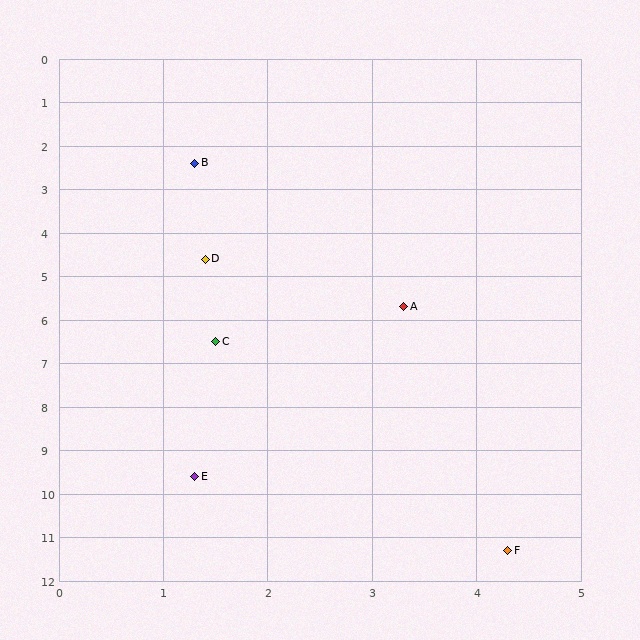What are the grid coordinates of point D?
Point D is at approximately (1.4, 4.6).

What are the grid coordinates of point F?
Point F is at approximately (4.3, 11.3).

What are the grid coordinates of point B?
Point B is at approximately (1.3, 2.4).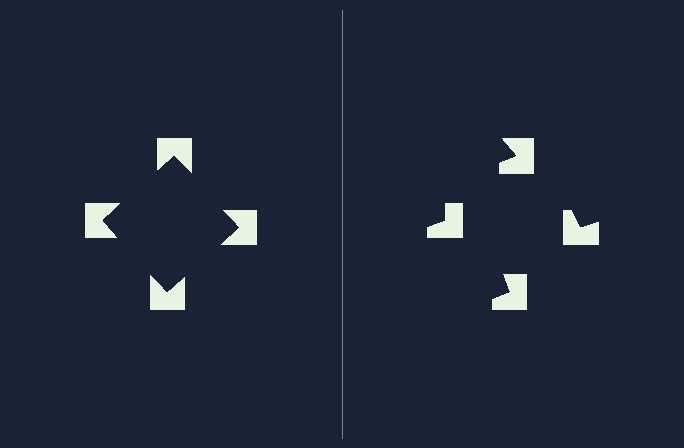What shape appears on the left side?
An illusory square.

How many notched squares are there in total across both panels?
8 — 4 on each side.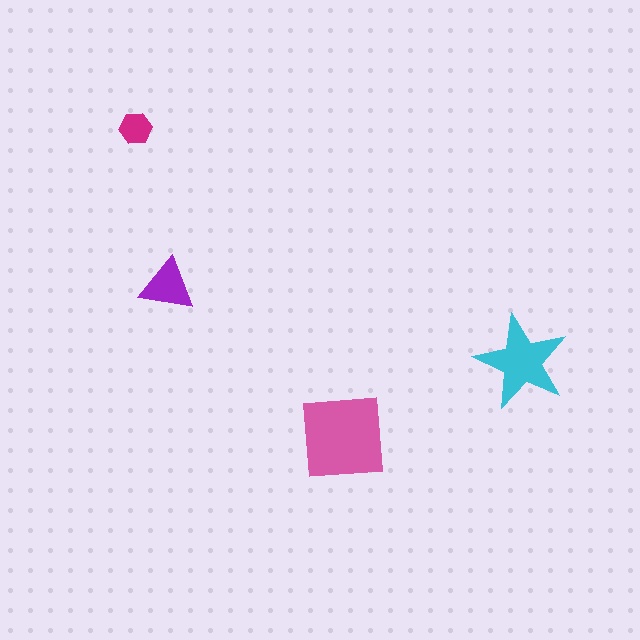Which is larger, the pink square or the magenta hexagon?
The pink square.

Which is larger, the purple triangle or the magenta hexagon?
The purple triangle.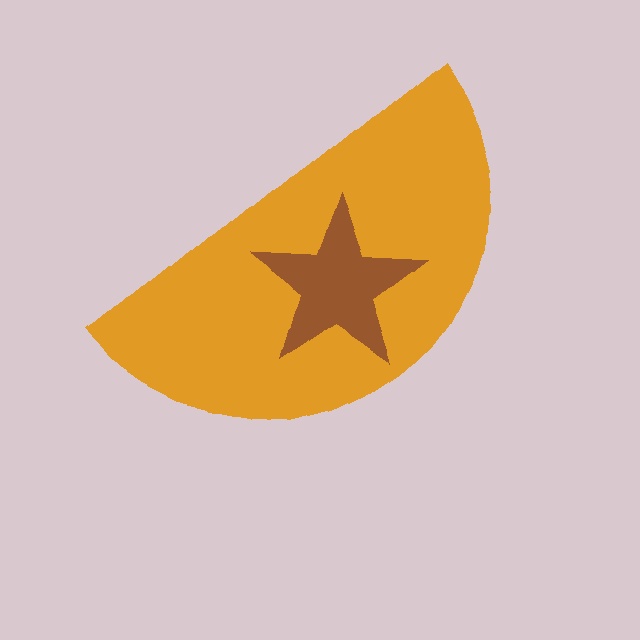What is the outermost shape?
The orange semicircle.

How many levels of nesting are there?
2.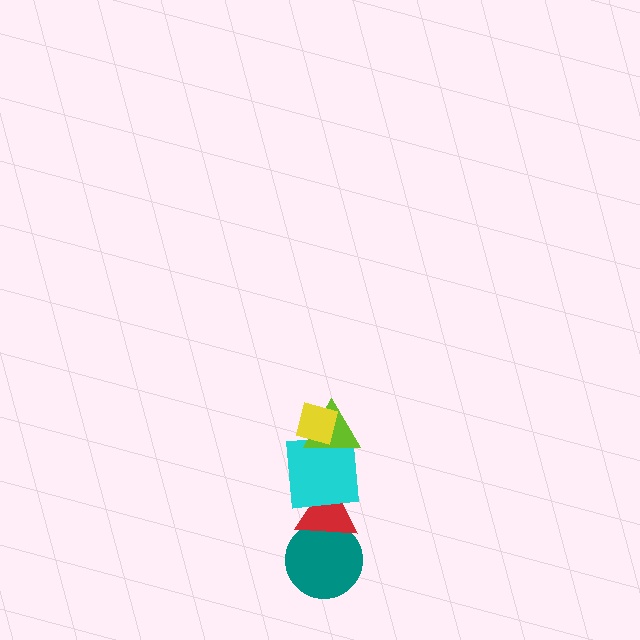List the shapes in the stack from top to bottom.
From top to bottom: the yellow square, the lime triangle, the cyan square, the red triangle, the teal circle.